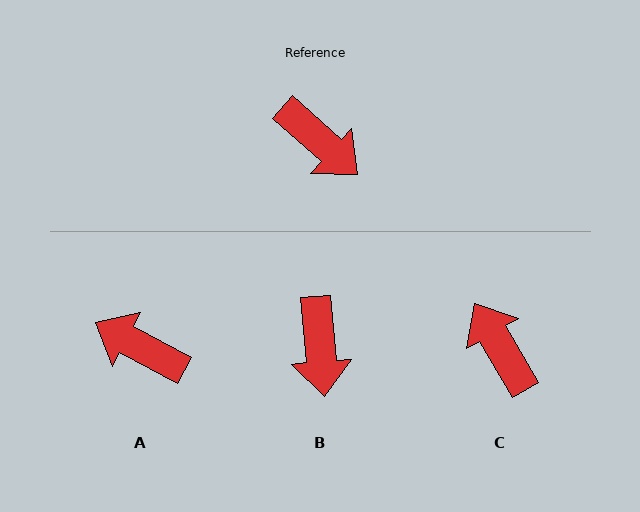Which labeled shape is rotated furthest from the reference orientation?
A, about 166 degrees away.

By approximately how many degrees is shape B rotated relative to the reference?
Approximately 43 degrees clockwise.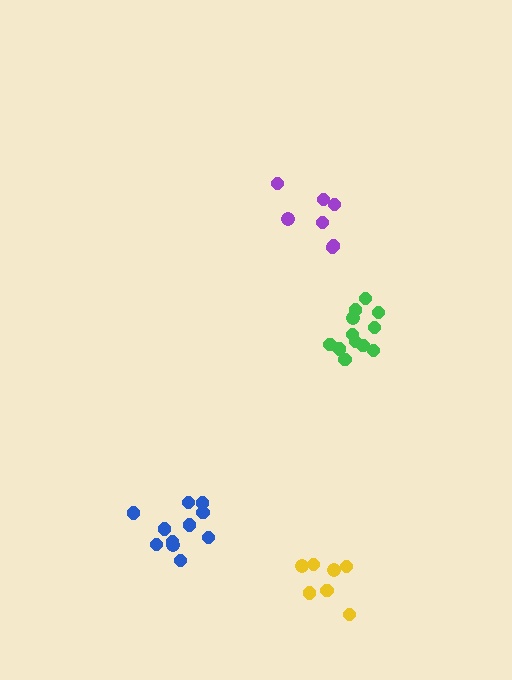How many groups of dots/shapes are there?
There are 4 groups.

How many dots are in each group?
Group 1: 12 dots, Group 2: 7 dots, Group 3: 11 dots, Group 4: 7 dots (37 total).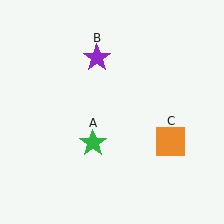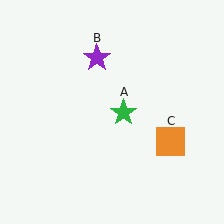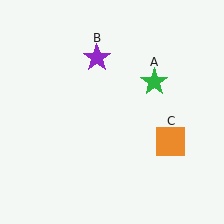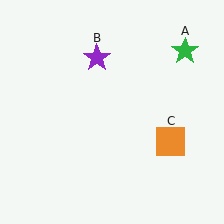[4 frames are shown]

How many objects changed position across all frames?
1 object changed position: green star (object A).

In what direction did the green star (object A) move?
The green star (object A) moved up and to the right.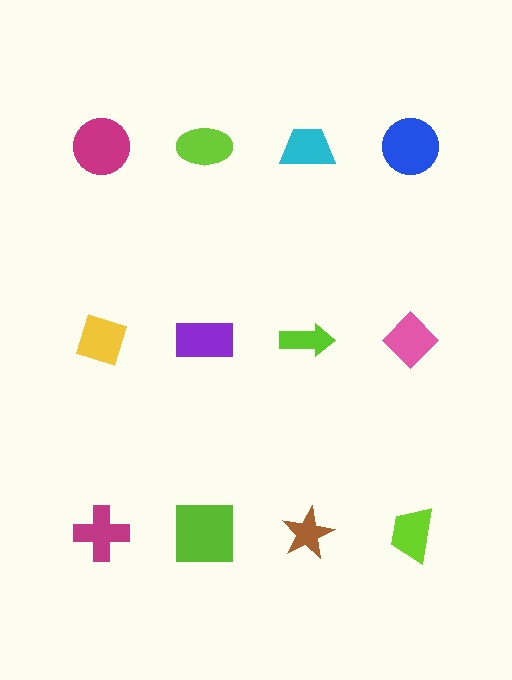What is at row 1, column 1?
A magenta circle.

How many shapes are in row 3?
4 shapes.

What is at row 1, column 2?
A lime ellipse.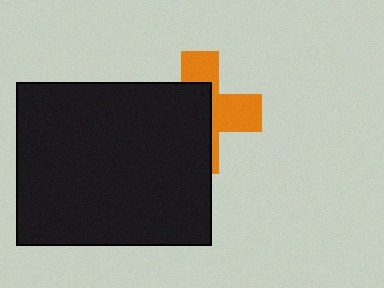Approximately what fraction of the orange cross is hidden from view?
Roughly 56% of the orange cross is hidden behind the black rectangle.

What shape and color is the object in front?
The object in front is a black rectangle.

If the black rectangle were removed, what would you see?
You would see the complete orange cross.